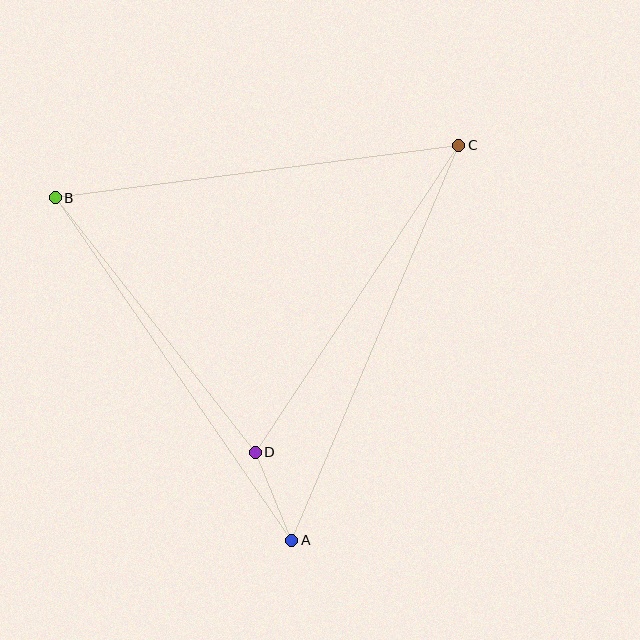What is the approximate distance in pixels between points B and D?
The distance between B and D is approximately 323 pixels.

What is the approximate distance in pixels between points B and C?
The distance between B and C is approximately 407 pixels.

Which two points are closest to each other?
Points A and D are closest to each other.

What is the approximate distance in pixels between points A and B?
The distance between A and B is approximately 416 pixels.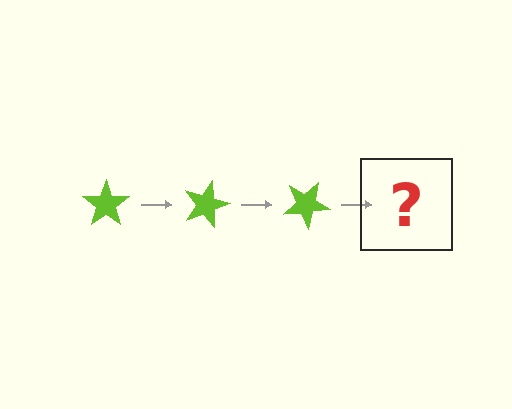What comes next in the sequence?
The next element should be a lime star rotated 45 degrees.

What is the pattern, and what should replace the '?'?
The pattern is that the star rotates 15 degrees each step. The '?' should be a lime star rotated 45 degrees.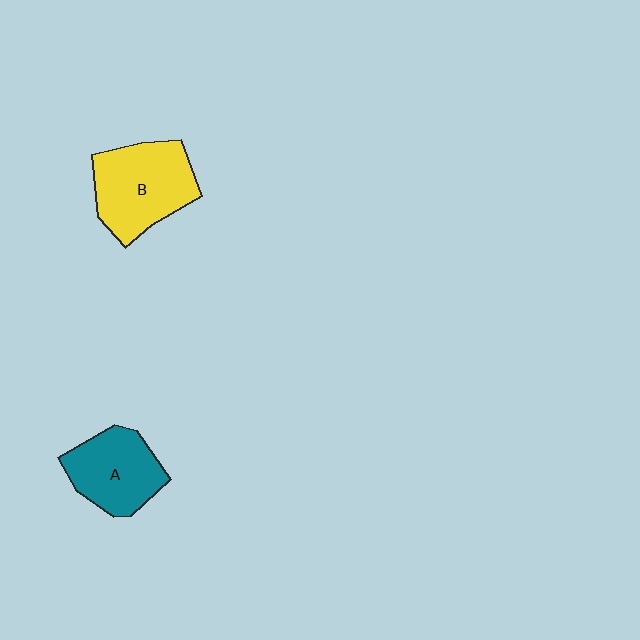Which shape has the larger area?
Shape B (yellow).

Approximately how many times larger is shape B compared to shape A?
Approximately 1.2 times.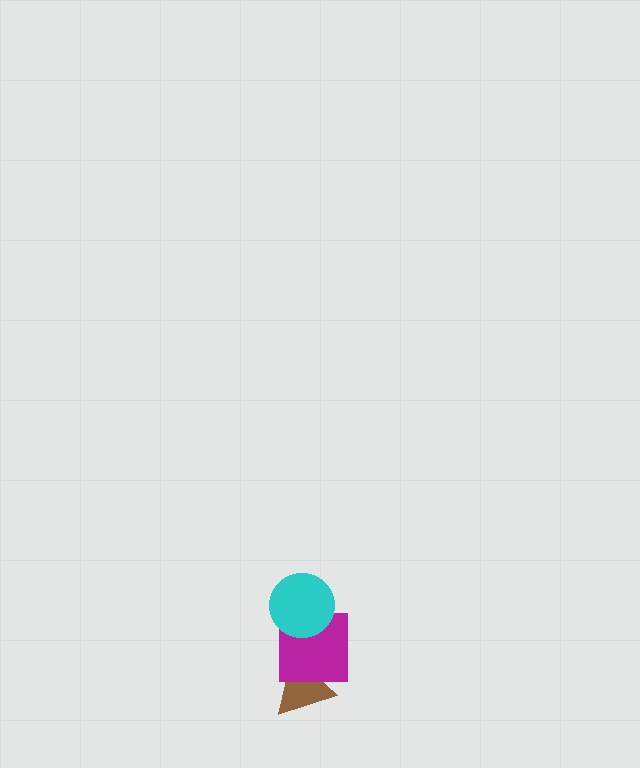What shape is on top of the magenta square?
The cyan circle is on top of the magenta square.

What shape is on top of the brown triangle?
The magenta square is on top of the brown triangle.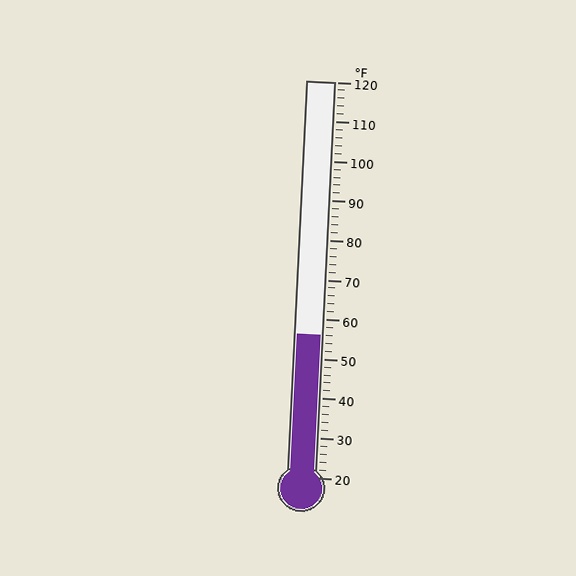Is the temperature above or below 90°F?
The temperature is below 90°F.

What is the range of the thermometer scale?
The thermometer scale ranges from 20°F to 120°F.